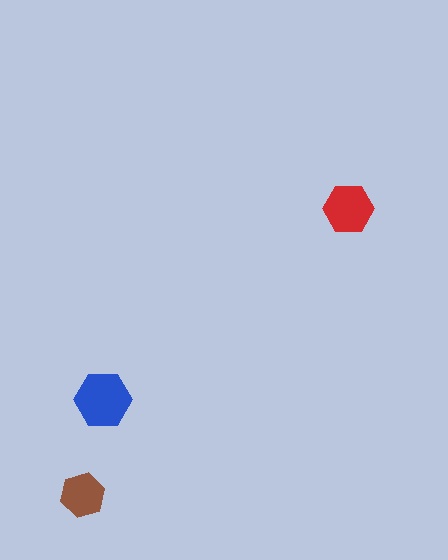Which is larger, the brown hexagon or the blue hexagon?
The blue one.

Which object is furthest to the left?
The brown hexagon is leftmost.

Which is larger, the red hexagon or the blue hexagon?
The blue one.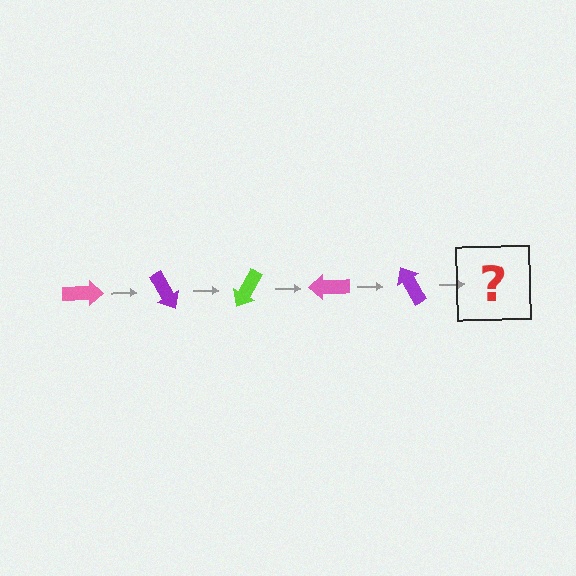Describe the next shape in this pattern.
It should be a lime arrow, rotated 300 degrees from the start.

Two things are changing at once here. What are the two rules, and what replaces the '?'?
The two rules are that it rotates 60 degrees each step and the color cycles through pink, purple, and lime. The '?' should be a lime arrow, rotated 300 degrees from the start.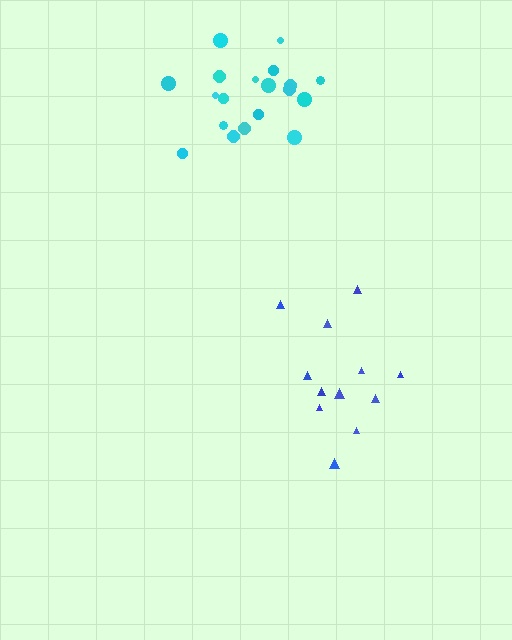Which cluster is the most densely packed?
Cyan.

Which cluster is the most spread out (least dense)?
Blue.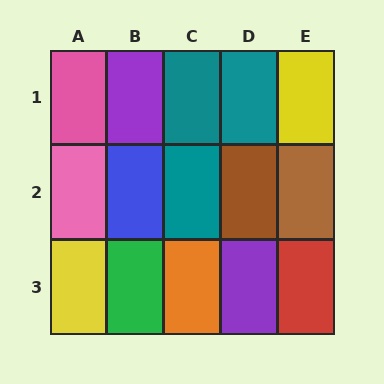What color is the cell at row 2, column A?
Pink.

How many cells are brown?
2 cells are brown.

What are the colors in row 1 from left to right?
Pink, purple, teal, teal, yellow.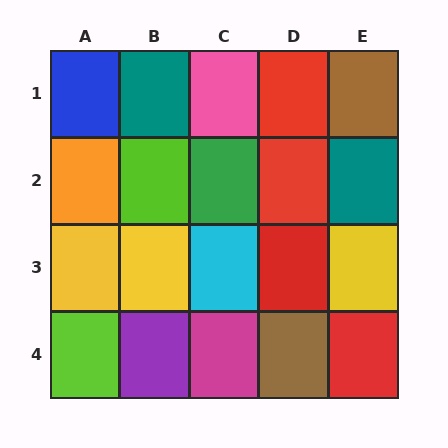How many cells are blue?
1 cell is blue.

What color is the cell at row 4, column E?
Red.